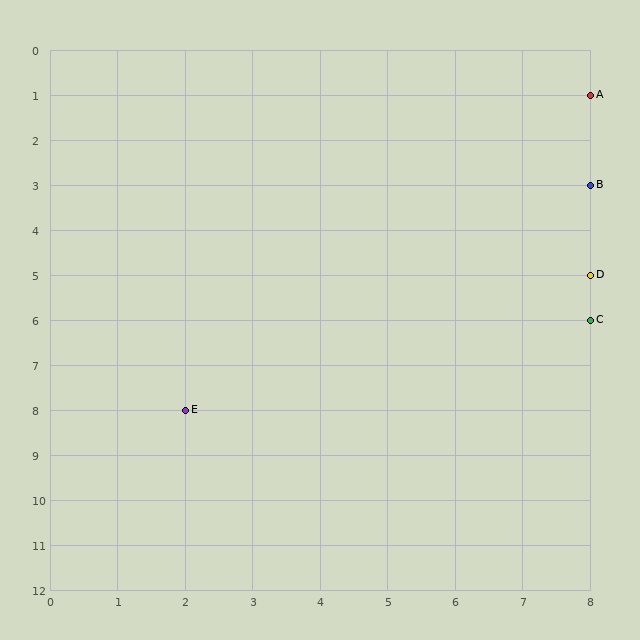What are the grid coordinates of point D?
Point D is at grid coordinates (8, 5).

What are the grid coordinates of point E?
Point E is at grid coordinates (2, 8).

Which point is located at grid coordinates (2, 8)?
Point E is at (2, 8).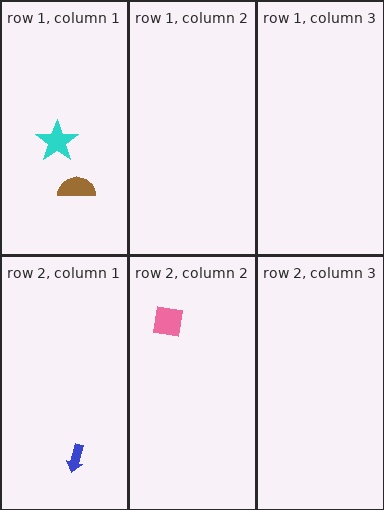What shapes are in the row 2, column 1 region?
The blue arrow.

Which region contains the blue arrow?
The row 2, column 1 region.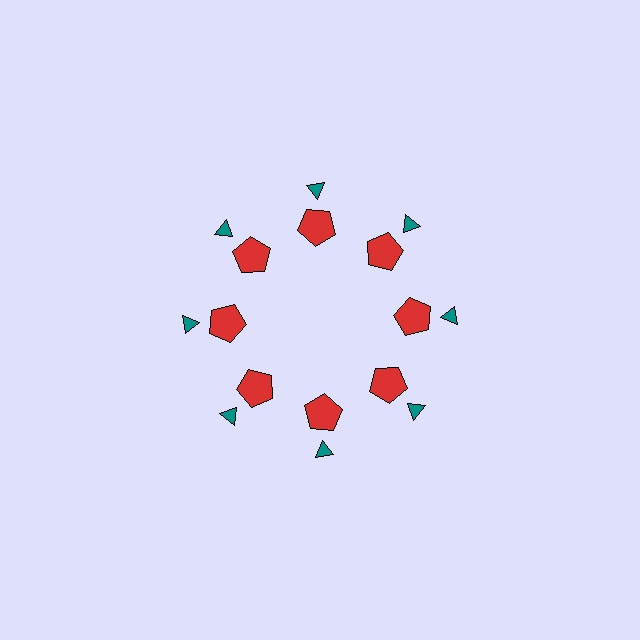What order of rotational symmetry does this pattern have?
This pattern has 8-fold rotational symmetry.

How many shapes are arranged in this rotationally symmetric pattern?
There are 16 shapes, arranged in 8 groups of 2.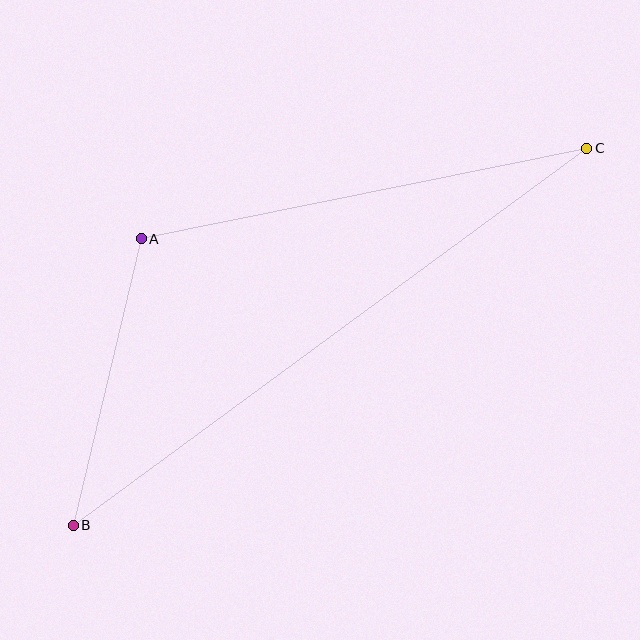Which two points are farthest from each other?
Points B and C are farthest from each other.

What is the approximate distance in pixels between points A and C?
The distance between A and C is approximately 455 pixels.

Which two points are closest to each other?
Points A and B are closest to each other.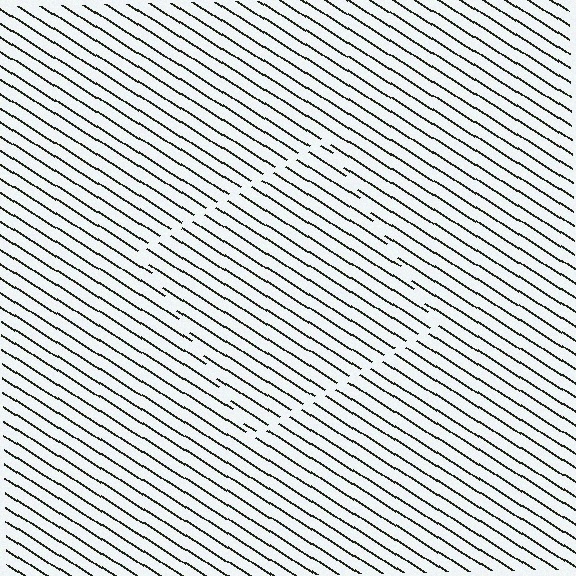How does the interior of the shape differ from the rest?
The interior of the shape contains the same grating, shifted by half a period — the contour is defined by the phase discontinuity where line-ends from the inner and outer gratings abut.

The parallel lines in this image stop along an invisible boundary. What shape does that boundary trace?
An illusory square. The interior of the shape contains the same grating, shifted by half a period — the contour is defined by the phase discontinuity where line-ends from the inner and outer gratings abut.